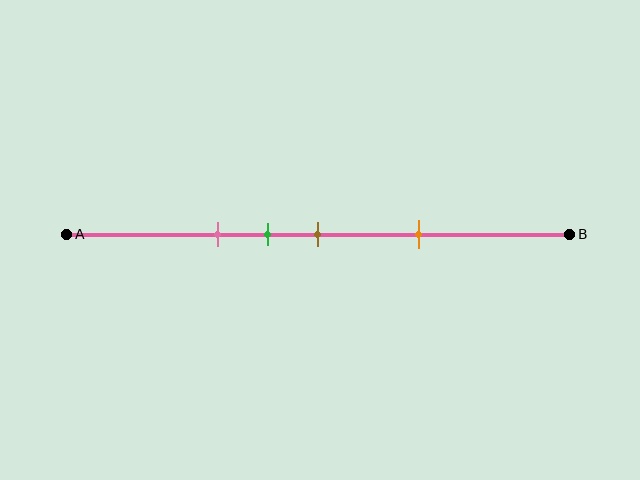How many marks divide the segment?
There are 4 marks dividing the segment.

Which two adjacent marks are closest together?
The green and brown marks are the closest adjacent pair.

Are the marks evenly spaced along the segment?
No, the marks are not evenly spaced.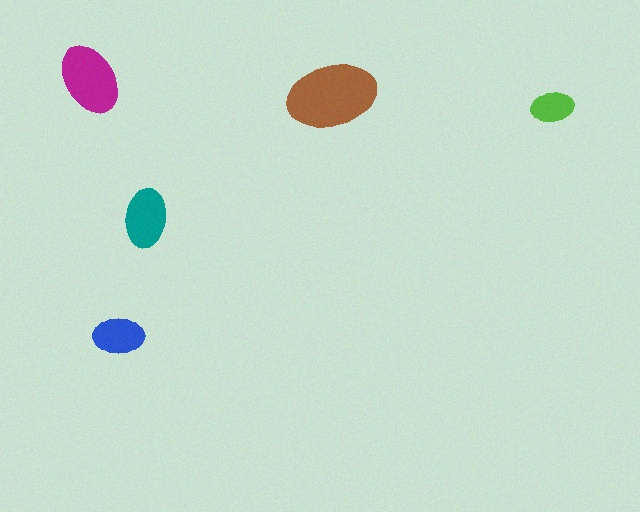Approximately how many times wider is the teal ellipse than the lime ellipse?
About 1.5 times wider.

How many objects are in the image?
There are 5 objects in the image.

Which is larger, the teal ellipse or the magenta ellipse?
The magenta one.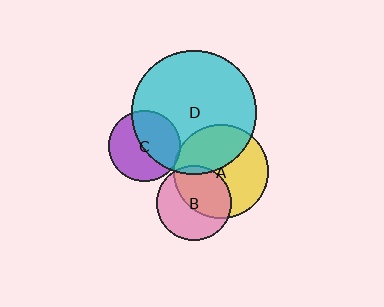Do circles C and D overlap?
Yes.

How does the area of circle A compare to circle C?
Approximately 1.7 times.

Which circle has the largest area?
Circle D (cyan).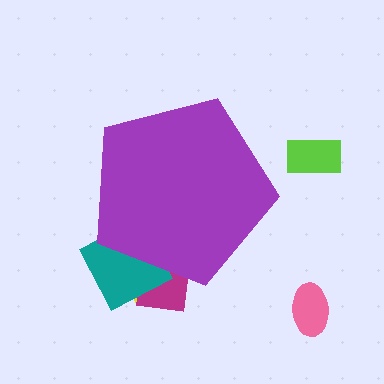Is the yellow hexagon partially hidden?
Yes, the yellow hexagon is partially hidden behind the purple pentagon.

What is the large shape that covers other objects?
A purple pentagon.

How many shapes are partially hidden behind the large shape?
3 shapes are partially hidden.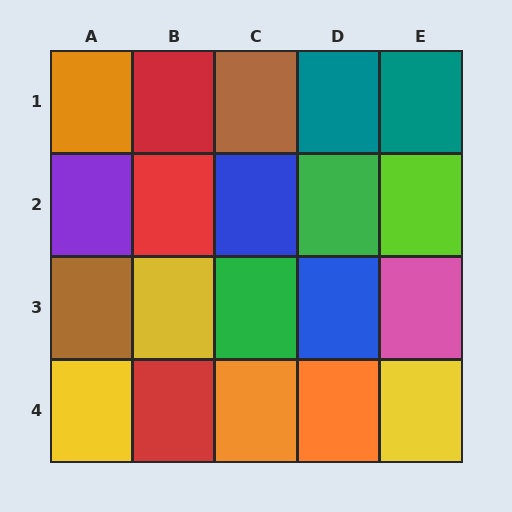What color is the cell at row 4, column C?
Orange.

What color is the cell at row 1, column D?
Teal.